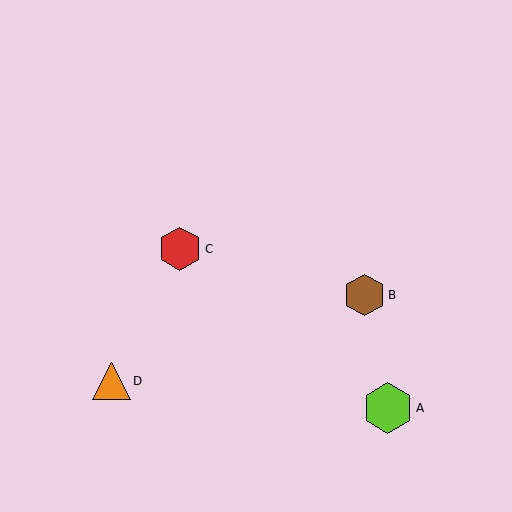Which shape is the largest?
The lime hexagon (labeled A) is the largest.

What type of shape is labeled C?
Shape C is a red hexagon.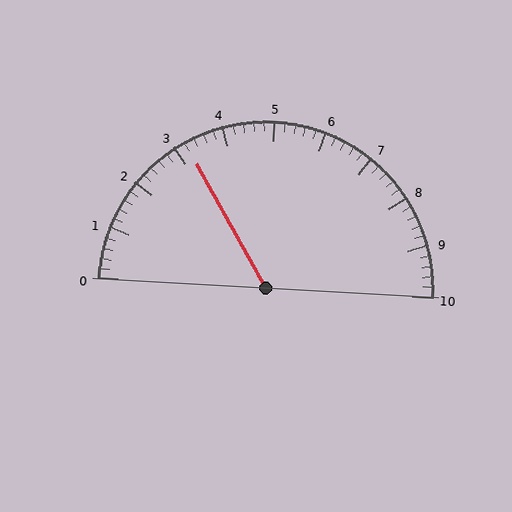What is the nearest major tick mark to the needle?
The nearest major tick mark is 3.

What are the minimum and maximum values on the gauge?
The gauge ranges from 0 to 10.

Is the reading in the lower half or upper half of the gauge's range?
The reading is in the lower half of the range (0 to 10).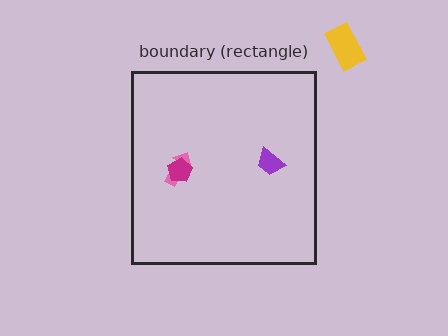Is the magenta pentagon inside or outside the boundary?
Inside.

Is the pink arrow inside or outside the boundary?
Inside.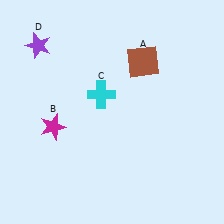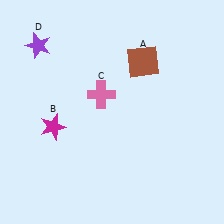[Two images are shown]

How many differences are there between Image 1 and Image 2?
There is 1 difference between the two images.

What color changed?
The cross (C) changed from cyan in Image 1 to pink in Image 2.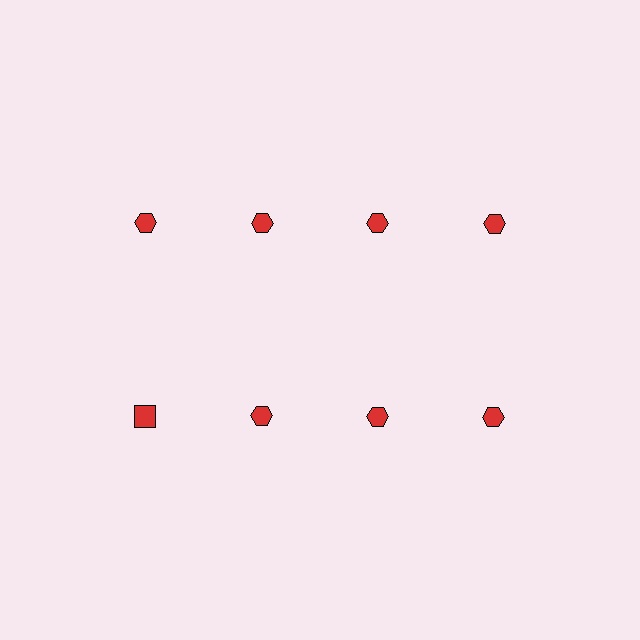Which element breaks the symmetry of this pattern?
The red square in the second row, leftmost column breaks the symmetry. All other shapes are red hexagons.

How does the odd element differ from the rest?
It has a different shape: square instead of hexagon.